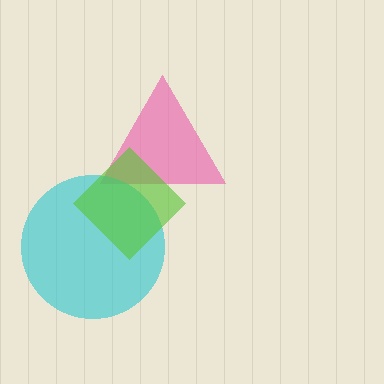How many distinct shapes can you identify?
There are 3 distinct shapes: a pink triangle, a cyan circle, a lime diamond.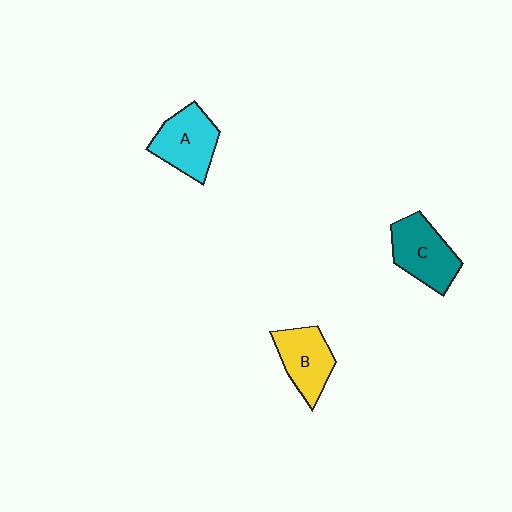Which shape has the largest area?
Shape C (teal).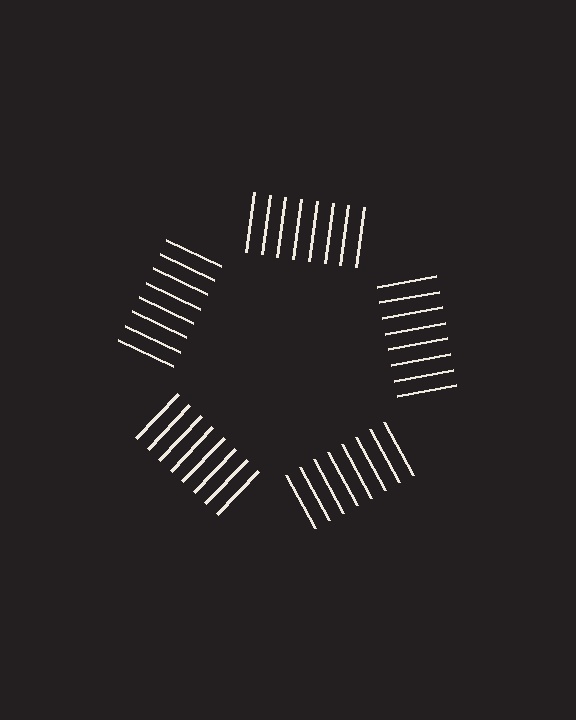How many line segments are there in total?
40 — 8 along each of the 5 edges.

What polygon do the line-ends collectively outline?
An illusory pentagon — the line segments terminate on its edges but no continuous stroke is drawn.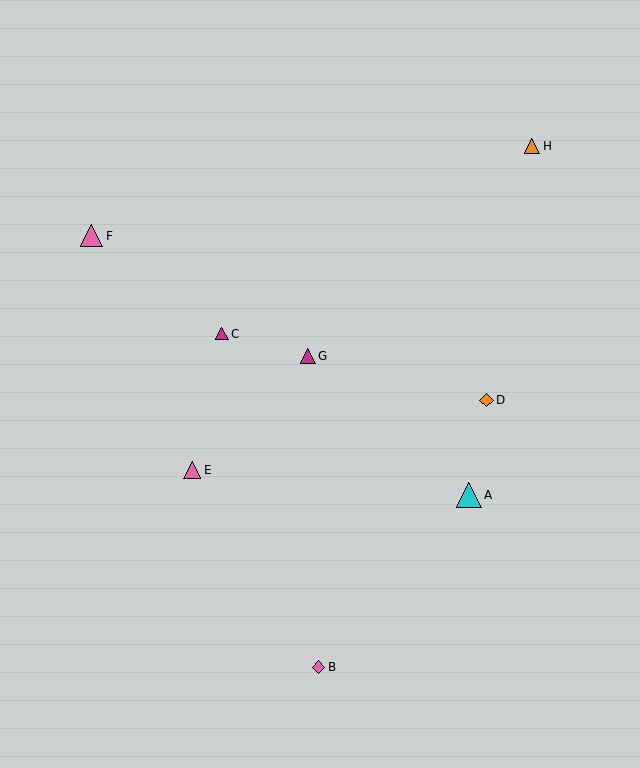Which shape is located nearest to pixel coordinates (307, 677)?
The pink diamond (labeled B) at (318, 667) is nearest to that location.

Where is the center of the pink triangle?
The center of the pink triangle is at (92, 236).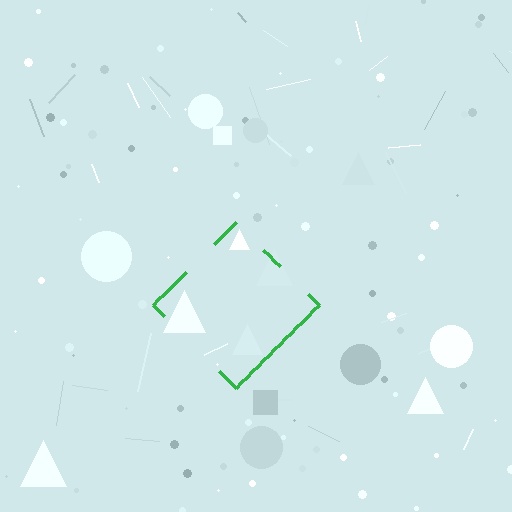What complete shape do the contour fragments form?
The contour fragments form a diamond.